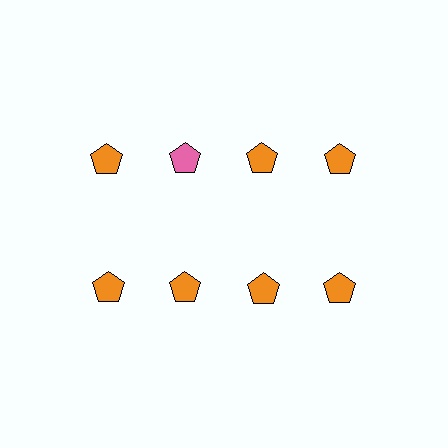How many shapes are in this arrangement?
There are 8 shapes arranged in a grid pattern.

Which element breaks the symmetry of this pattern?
The pink pentagon in the top row, second from left column breaks the symmetry. All other shapes are orange pentagons.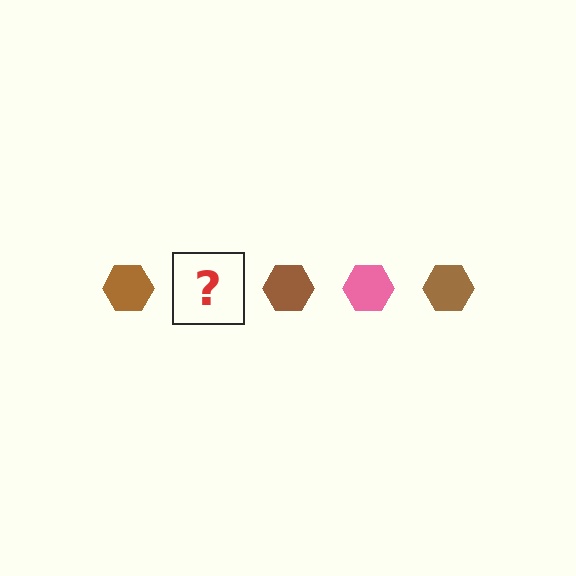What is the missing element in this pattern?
The missing element is a pink hexagon.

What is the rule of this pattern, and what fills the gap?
The rule is that the pattern cycles through brown, pink hexagons. The gap should be filled with a pink hexagon.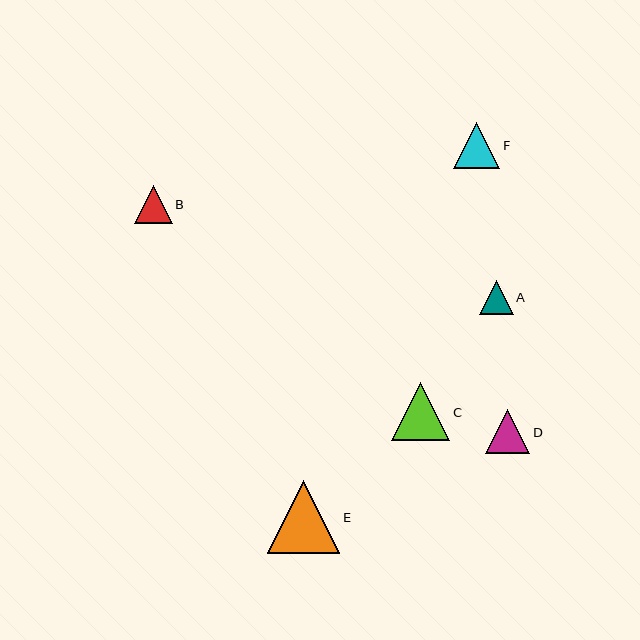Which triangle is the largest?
Triangle E is the largest with a size of approximately 72 pixels.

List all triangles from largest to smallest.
From largest to smallest: E, C, F, D, B, A.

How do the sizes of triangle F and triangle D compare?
Triangle F and triangle D are approximately the same size.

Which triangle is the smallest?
Triangle A is the smallest with a size of approximately 34 pixels.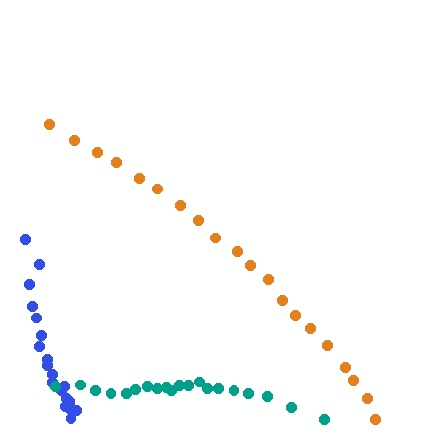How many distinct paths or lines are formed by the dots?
There are 3 distinct paths.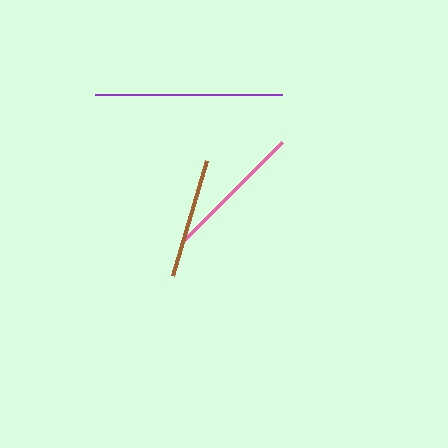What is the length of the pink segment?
The pink segment is approximately 141 pixels long.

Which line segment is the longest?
The purple line is the longest at approximately 187 pixels.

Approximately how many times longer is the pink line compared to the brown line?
The pink line is approximately 1.2 times the length of the brown line.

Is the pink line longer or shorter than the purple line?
The purple line is longer than the pink line.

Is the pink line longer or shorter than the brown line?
The pink line is longer than the brown line.